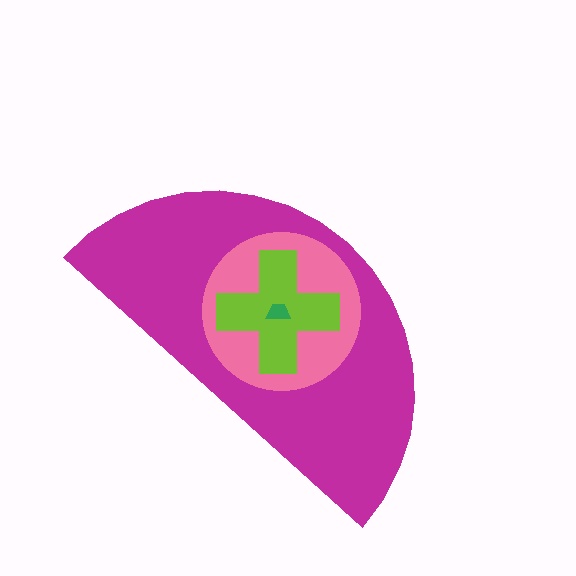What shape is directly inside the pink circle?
The lime cross.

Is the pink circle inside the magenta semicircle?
Yes.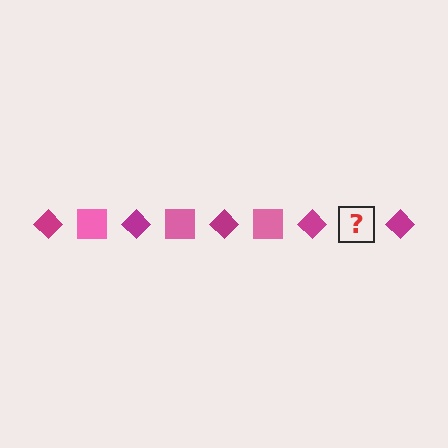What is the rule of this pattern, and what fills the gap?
The rule is that the pattern alternates between magenta diamond and pink square. The gap should be filled with a pink square.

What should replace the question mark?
The question mark should be replaced with a pink square.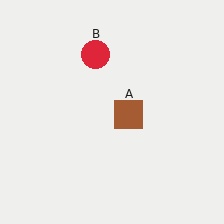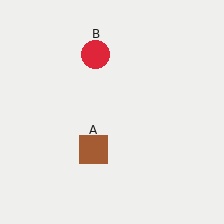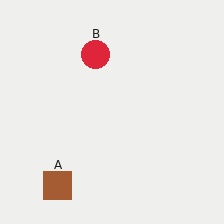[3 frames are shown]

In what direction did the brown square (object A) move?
The brown square (object A) moved down and to the left.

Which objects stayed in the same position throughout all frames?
Red circle (object B) remained stationary.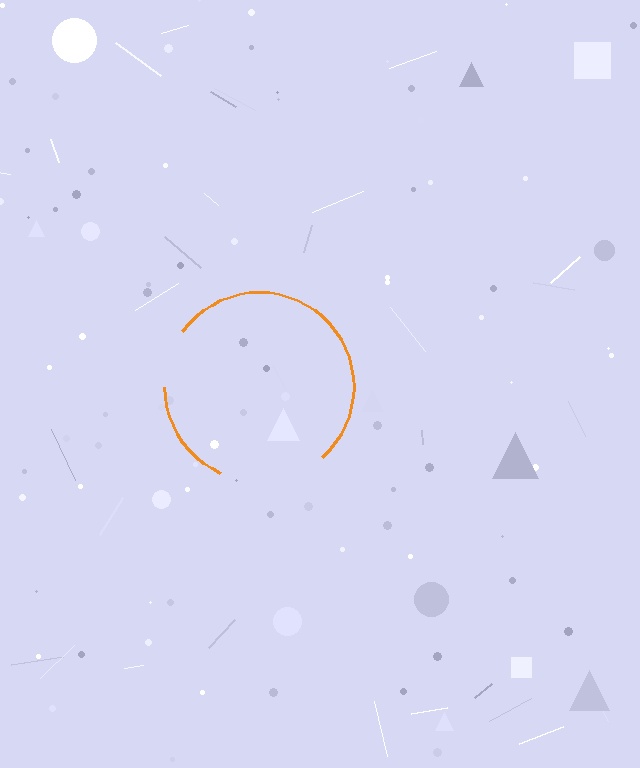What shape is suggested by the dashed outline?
The dashed outline suggests a circle.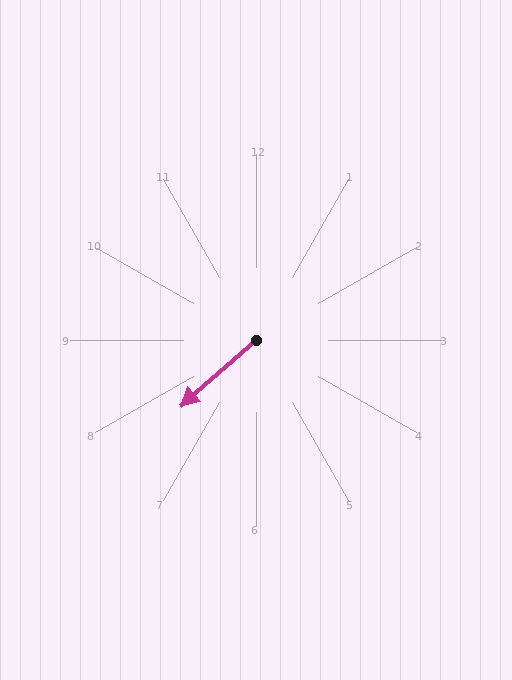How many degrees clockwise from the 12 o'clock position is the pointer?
Approximately 229 degrees.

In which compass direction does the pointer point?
Southwest.